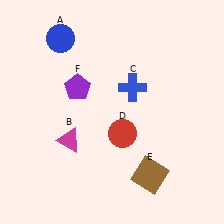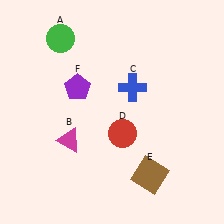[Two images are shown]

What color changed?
The circle (A) changed from blue in Image 1 to green in Image 2.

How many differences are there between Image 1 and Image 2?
There is 1 difference between the two images.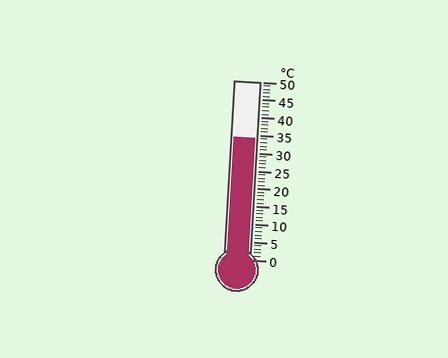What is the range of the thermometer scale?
The thermometer scale ranges from 0°C to 50°C.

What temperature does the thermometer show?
The thermometer shows approximately 34°C.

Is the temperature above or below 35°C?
The temperature is below 35°C.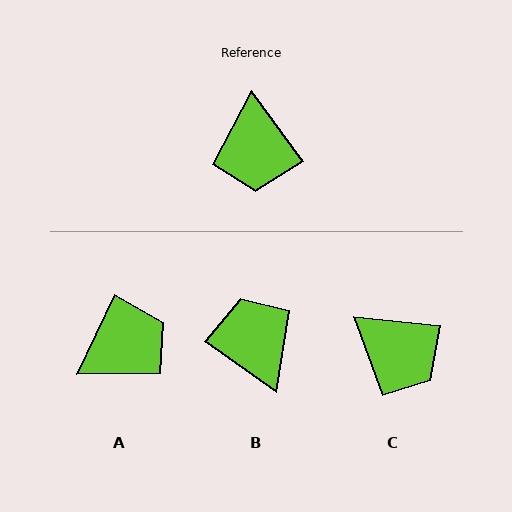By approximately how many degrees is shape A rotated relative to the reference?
Approximately 119 degrees counter-clockwise.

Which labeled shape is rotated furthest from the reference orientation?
B, about 162 degrees away.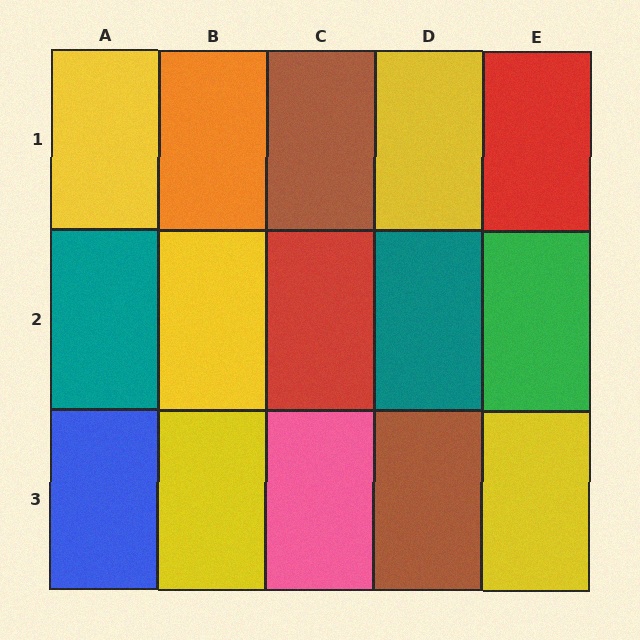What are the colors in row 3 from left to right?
Blue, yellow, pink, brown, yellow.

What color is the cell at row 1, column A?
Yellow.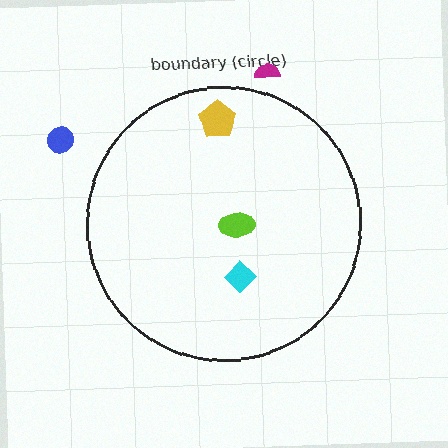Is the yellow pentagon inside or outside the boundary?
Inside.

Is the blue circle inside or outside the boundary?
Outside.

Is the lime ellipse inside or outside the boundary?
Inside.